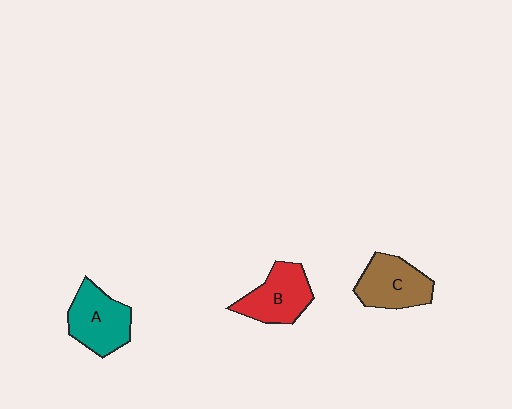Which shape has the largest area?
Shape A (teal).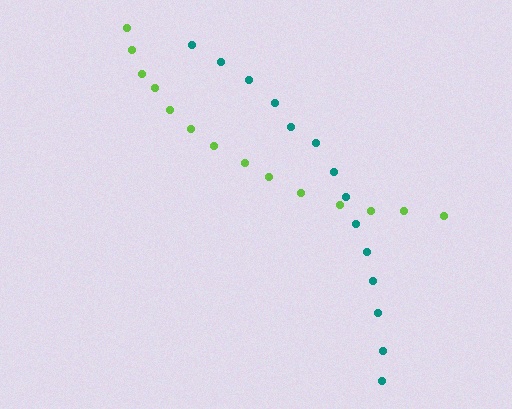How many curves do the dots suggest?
There are 2 distinct paths.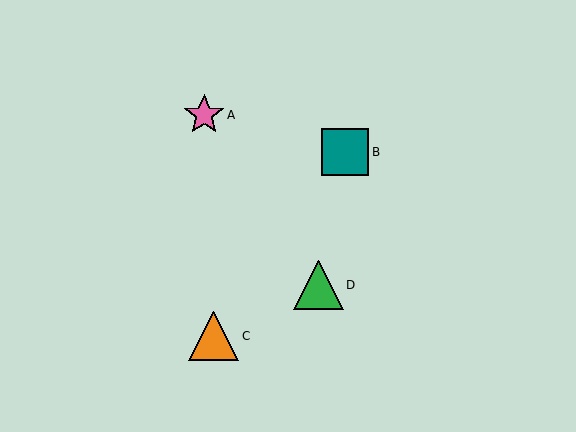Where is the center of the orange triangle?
The center of the orange triangle is at (214, 336).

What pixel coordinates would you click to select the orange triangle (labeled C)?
Click at (214, 336) to select the orange triangle C.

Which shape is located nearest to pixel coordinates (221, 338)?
The orange triangle (labeled C) at (214, 336) is nearest to that location.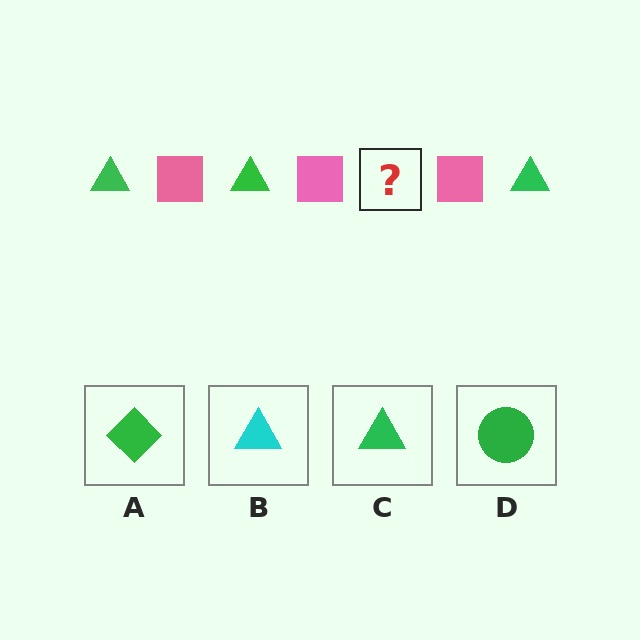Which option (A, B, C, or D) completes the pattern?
C.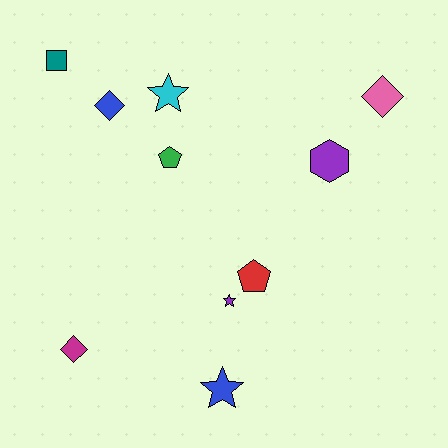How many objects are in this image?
There are 10 objects.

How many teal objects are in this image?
There is 1 teal object.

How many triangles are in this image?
There are no triangles.